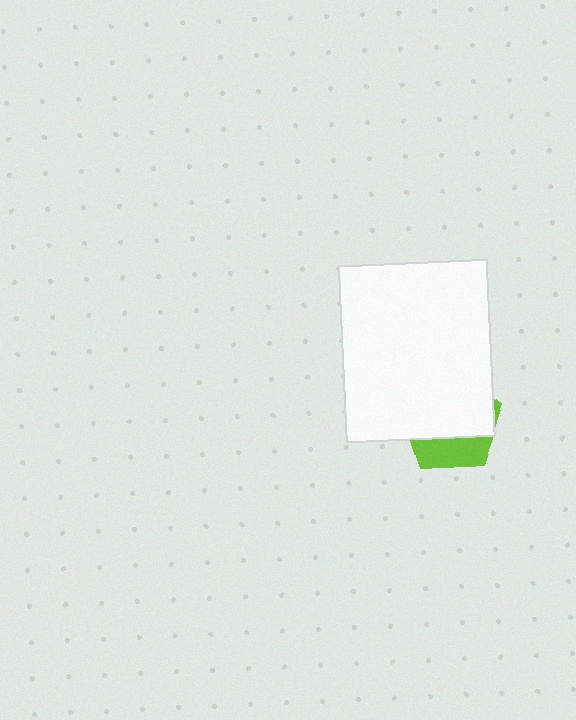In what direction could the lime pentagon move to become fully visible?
The lime pentagon could move down. That would shift it out from behind the white rectangle entirely.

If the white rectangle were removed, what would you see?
You would see the complete lime pentagon.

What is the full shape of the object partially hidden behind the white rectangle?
The partially hidden object is a lime pentagon.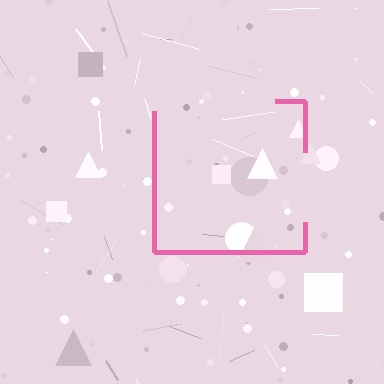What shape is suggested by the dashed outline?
The dashed outline suggests a square.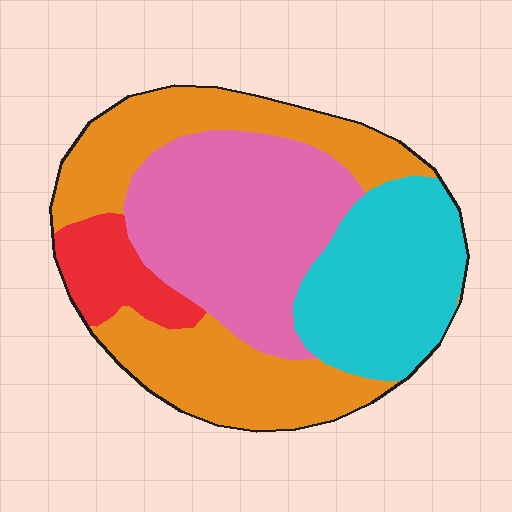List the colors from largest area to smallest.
From largest to smallest: orange, pink, cyan, red.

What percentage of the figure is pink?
Pink covers roughly 30% of the figure.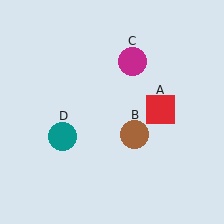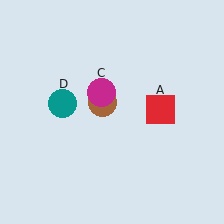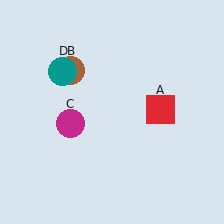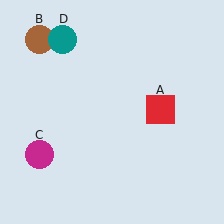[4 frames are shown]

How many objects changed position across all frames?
3 objects changed position: brown circle (object B), magenta circle (object C), teal circle (object D).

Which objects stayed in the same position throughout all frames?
Red square (object A) remained stationary.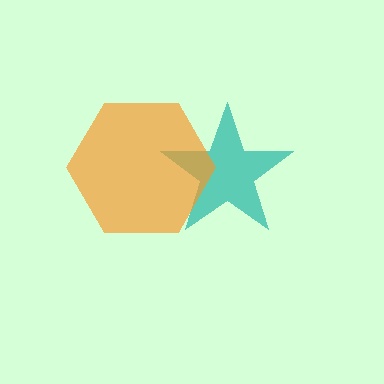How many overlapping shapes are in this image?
There are 2 overlapping shapes in the image.